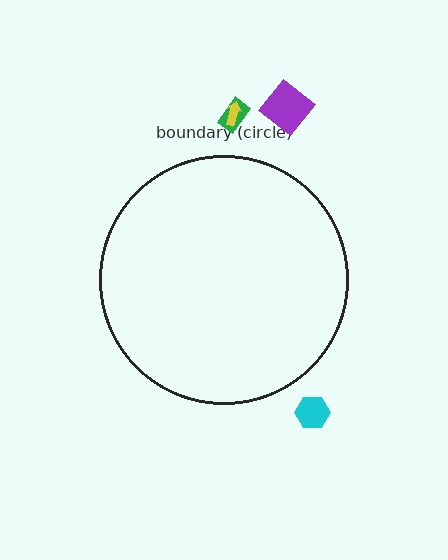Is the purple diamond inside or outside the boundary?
Outside.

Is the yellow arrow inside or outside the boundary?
Outside.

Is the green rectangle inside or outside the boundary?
Outside.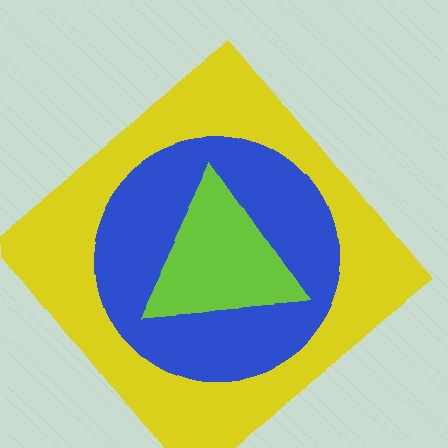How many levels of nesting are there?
3.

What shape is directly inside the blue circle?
The lime triangle.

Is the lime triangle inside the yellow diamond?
Yes.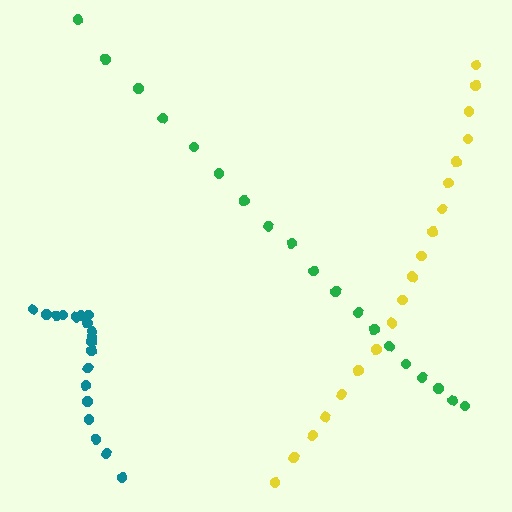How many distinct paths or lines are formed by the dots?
There are 3 distinct paths.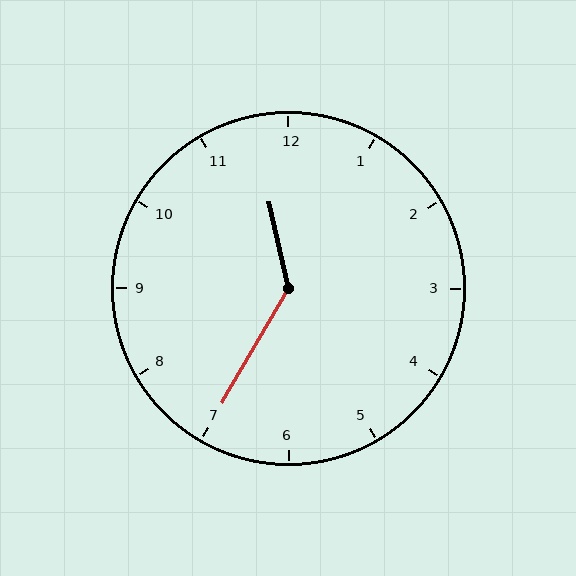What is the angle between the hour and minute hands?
Approximately 138 degrees.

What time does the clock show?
11:35.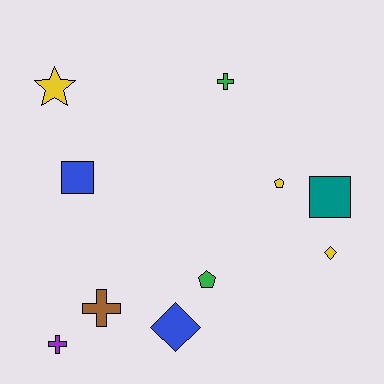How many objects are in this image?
There are 10 objects.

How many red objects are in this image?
There are no red objects.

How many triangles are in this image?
There are no triangles.